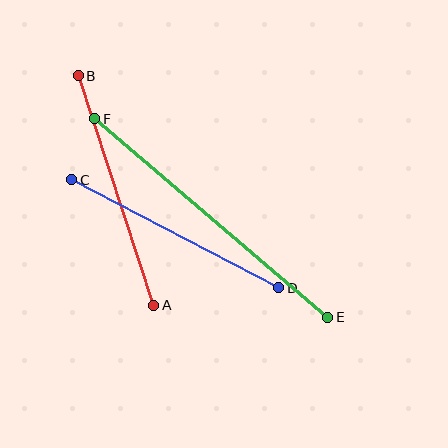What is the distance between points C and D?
The distance is approximately 234 pixels.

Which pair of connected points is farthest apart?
Points E and F are farthest apart.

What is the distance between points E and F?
The distance is approximately 306 pixels.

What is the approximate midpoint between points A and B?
The midpoint is at approximately (116, 191) pixels.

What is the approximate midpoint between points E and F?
The midpoint is at approximately (211, 218) pixels.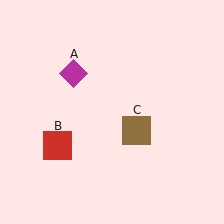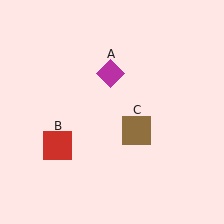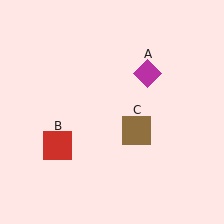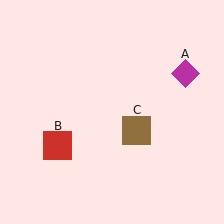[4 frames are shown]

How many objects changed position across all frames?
1 object changed position: magenta diamond (object A).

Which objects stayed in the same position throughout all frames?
Red square (object B) and brown square (object C) remained stationary.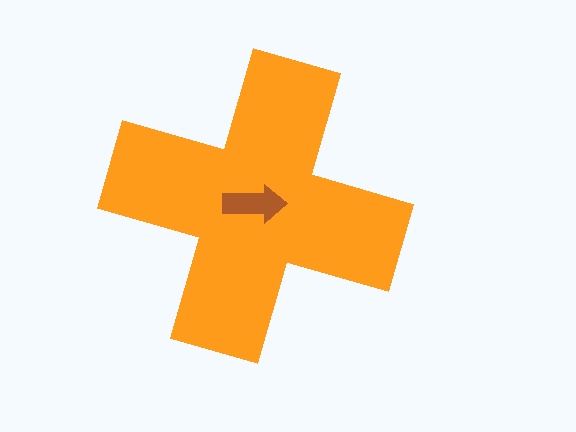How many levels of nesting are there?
2.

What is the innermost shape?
The brown arrow.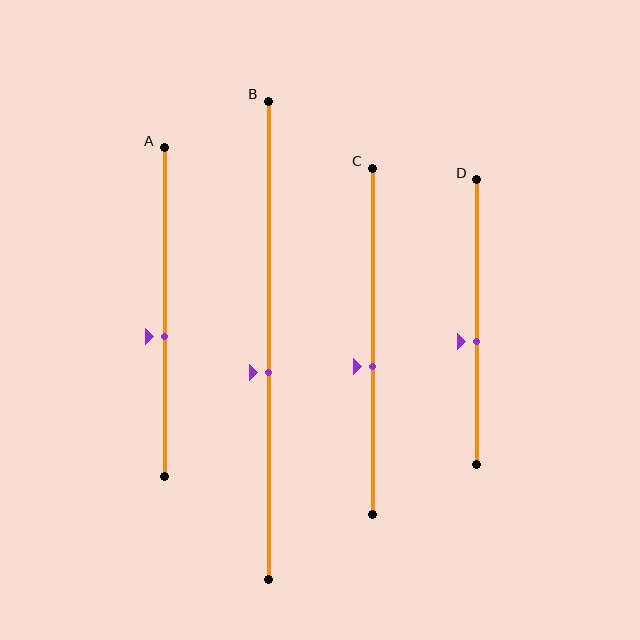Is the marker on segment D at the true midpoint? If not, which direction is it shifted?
No, the marker on segment D is shifted downward by about 7% of the segment length.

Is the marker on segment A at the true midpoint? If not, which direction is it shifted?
No, the marker on segment A is shifted downward by about 7% of the segment length.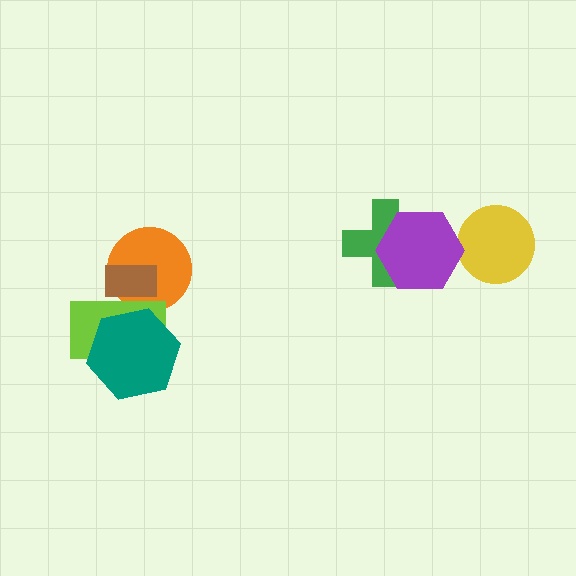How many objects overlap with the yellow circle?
0 objects overlap with the yellow circle.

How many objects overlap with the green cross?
1 object overlaps with the green cross.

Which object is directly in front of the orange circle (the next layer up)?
The brown rectangle is directly in front of the orange circle.